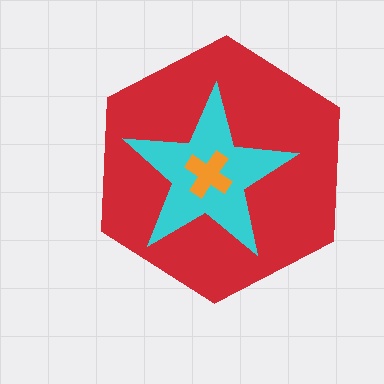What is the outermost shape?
The red hexagon.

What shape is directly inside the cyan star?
The orange cross.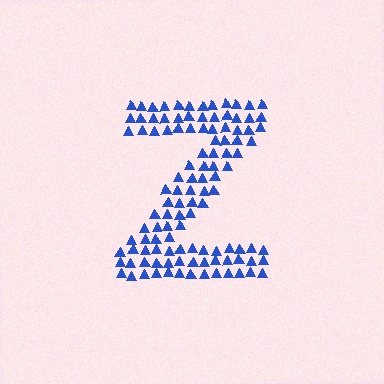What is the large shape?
The large shape is the letter Z.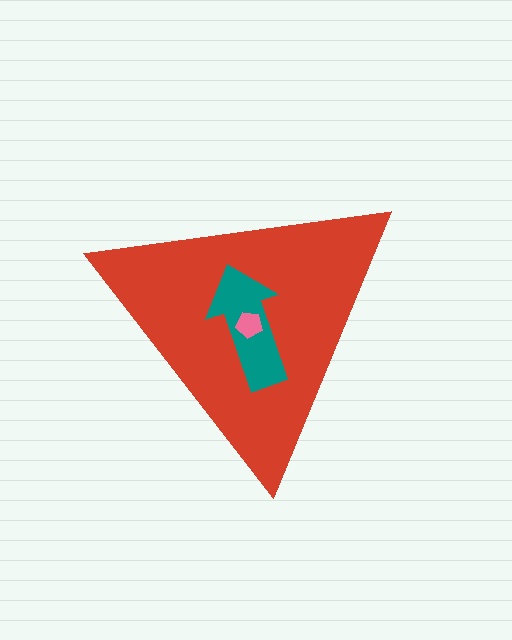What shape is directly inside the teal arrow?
The pink pentagon.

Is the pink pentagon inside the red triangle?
Yes.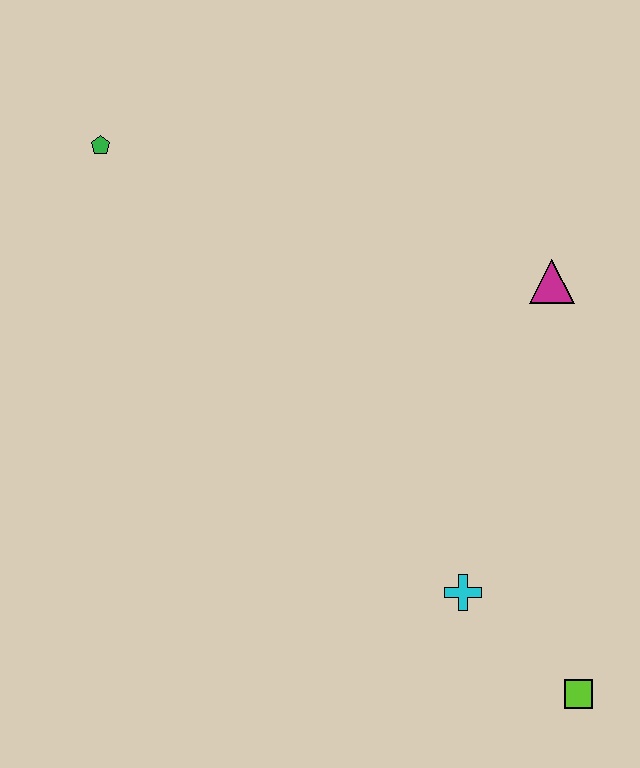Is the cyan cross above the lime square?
Yes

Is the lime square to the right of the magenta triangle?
Yes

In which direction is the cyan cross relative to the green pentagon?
The cyan cross is below the green pentagon.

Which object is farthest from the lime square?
The green pentagon is farthest from the lime square.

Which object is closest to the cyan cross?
The lime square is closest to the cyan cross.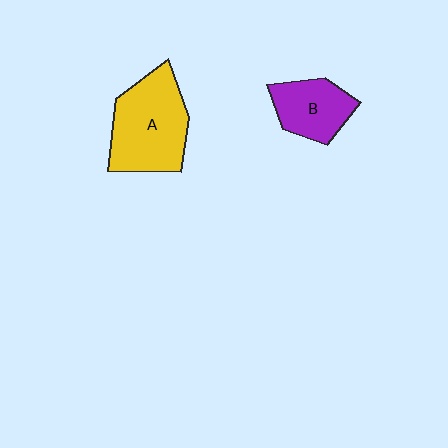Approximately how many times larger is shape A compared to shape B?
Approximately 1.7 times.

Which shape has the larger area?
Shape A (yellow).